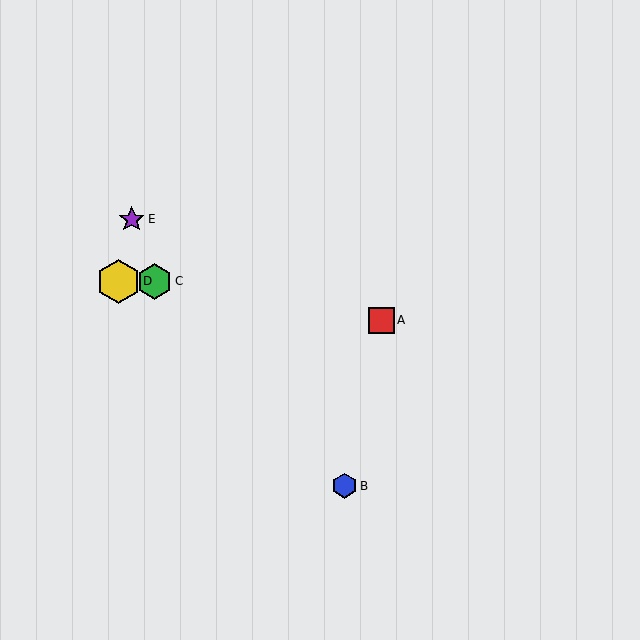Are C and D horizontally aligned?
Yes, both are at y≈281.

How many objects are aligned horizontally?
2 objects (C, D) are aligned horizontally.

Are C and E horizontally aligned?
No, C is at y≈281 and E is at y≈219.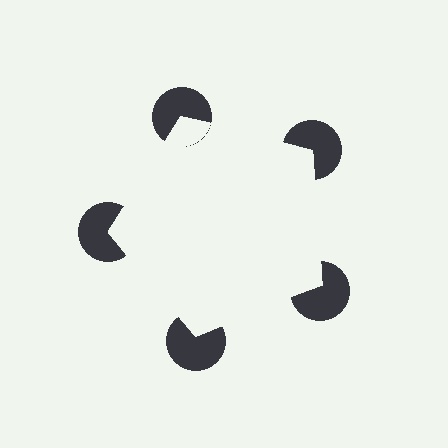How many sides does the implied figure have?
5 sides.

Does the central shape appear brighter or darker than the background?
It typically appears slightly brighter than the background, even though no actual brightness change is drawn.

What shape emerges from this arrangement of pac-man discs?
An illusory pentagon — its edges are inferred from the aligned wedge cuts in the pac-man discs, not physically drawn.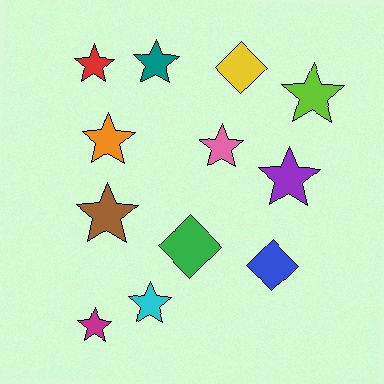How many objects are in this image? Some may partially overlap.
There are 12 objects.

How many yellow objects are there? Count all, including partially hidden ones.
There is 1 yellow object.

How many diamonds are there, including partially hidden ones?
There are 3 diamonds.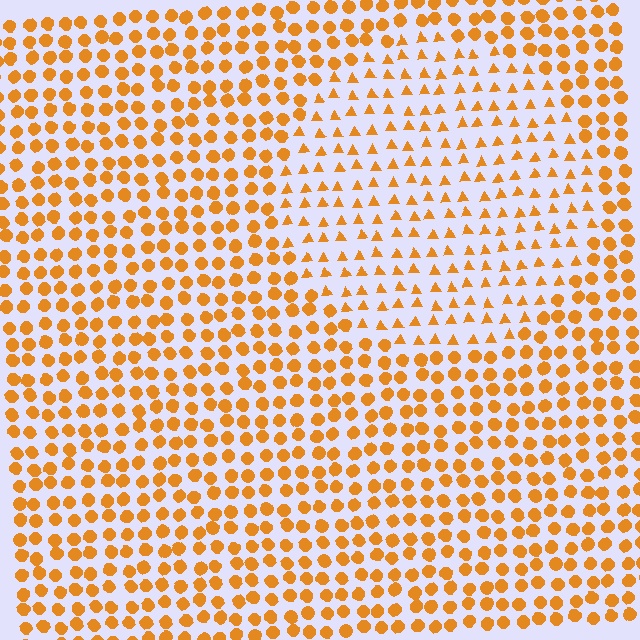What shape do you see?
I see a circle.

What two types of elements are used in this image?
The image uses triangles inside the circle region and circles outside it.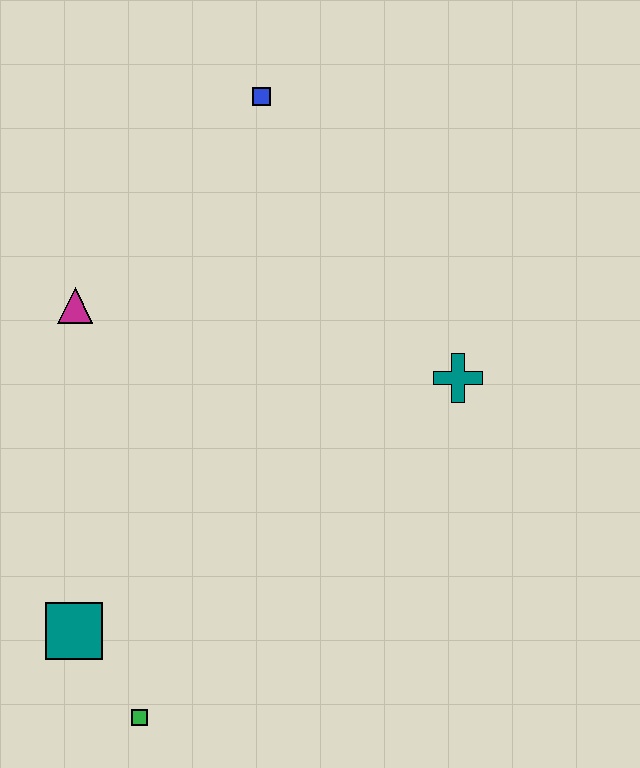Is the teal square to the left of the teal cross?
Yes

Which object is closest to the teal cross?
The blue square is closest to the teal cross.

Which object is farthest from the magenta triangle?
The green square is farthest from the magenta triangle.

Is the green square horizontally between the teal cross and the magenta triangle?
Yes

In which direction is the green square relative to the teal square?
The green square is below the teal square.